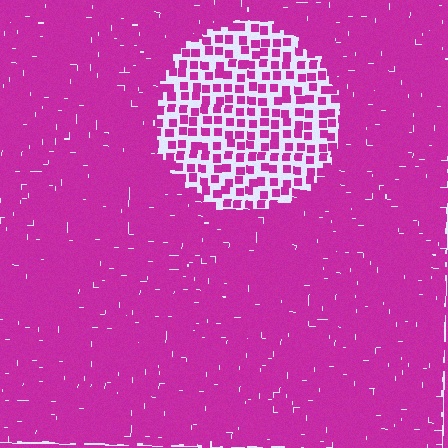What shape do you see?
I see a circle.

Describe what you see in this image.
The image contains small magenta elements arranged at two different densities. A circle-shaped region is visible where the elements are less densely packed than the surrounding area.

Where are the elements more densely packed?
The elements are more densely packed outside the circle boundary.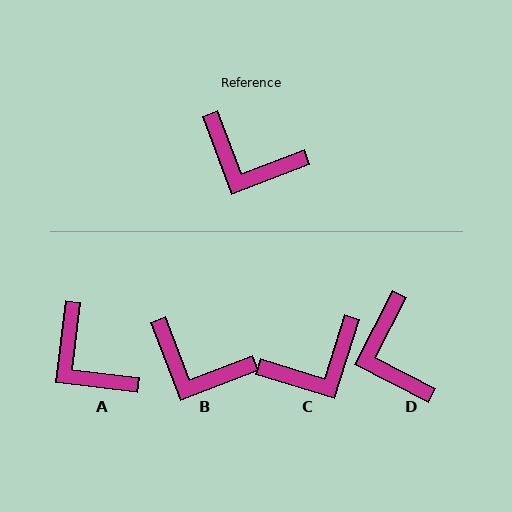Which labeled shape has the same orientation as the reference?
B.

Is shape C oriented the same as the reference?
No, it is off by about 52 degrees.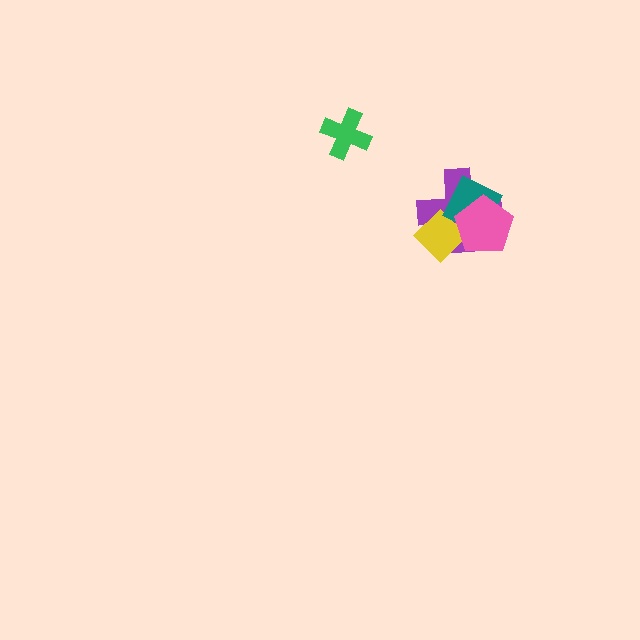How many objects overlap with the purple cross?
3 objects overlap with the purple cross.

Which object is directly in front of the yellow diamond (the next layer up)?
The teal diamond is directly in front of the yellow diamond.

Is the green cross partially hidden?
No, no other shape covers it.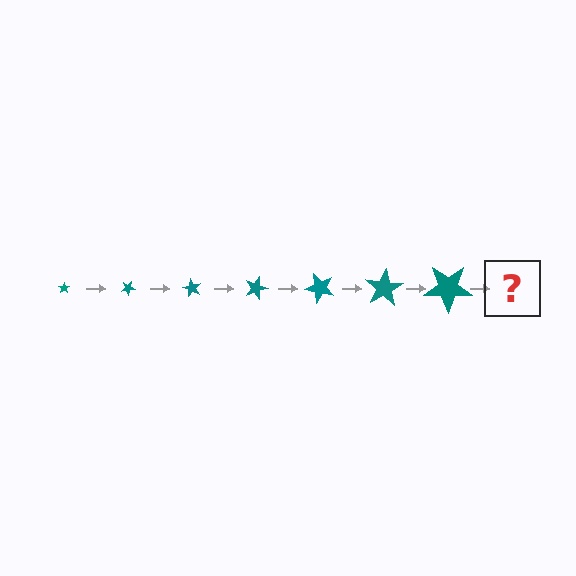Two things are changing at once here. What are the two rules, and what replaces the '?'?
The two rules are that the star grows larger each step and it rotates 30 degrees each step. The '?' should be a star, larger than the previous one and rotated 210 degrees from the start.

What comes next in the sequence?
The next element should be a star, larger than the previous one and rotated 210 degrees from the start.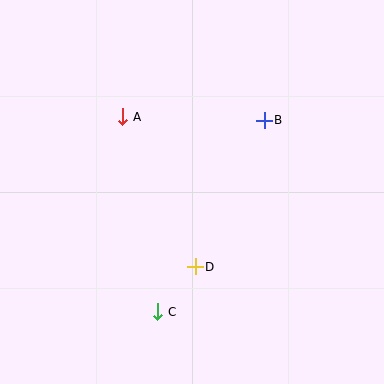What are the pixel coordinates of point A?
Point A is at (123, 117).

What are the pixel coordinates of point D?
Point D is at (195, 267).